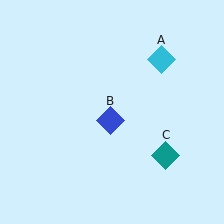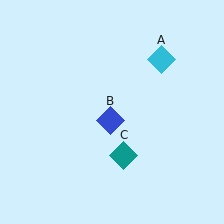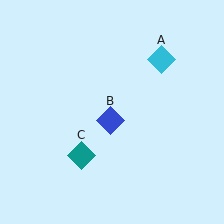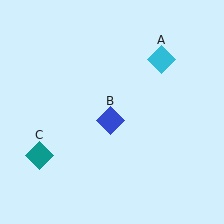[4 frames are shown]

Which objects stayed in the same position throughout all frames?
Cyan diamond (object A) and blue diamond (object B) remained stationary.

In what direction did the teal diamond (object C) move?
The teal diamond (object C) moved left.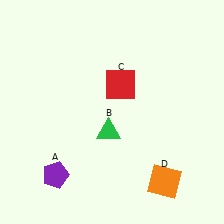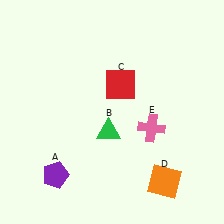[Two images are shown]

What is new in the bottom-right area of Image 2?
A pink cross (E) was added in the bottom-right area of Image 2.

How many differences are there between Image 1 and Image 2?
There is 1 difference between the two images.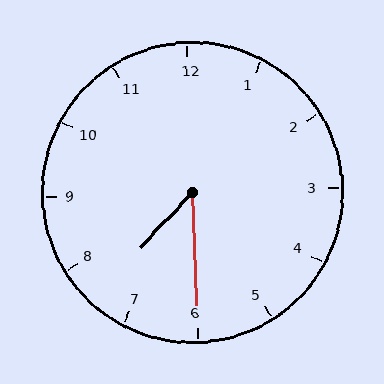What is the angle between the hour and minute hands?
Approximately 45 degrees.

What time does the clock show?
7:30.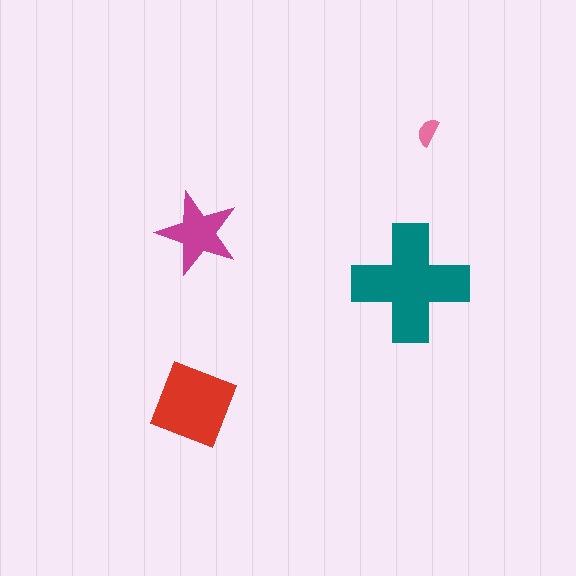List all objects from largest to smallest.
The teal cross, the red square, the magenta star, the pink semicircle.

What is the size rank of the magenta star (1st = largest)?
3rd.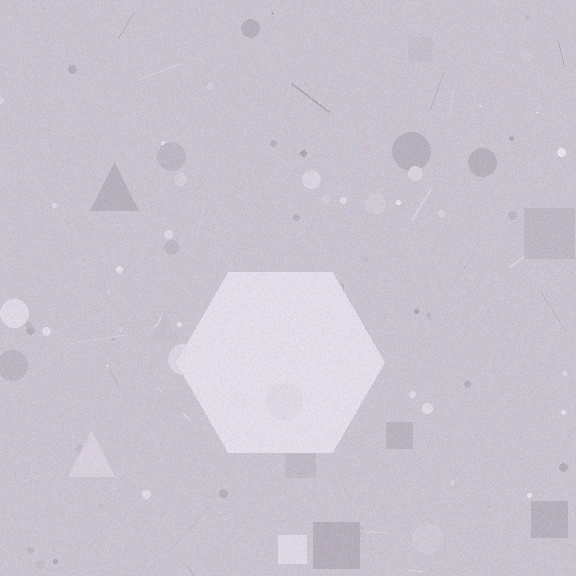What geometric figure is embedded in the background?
A hexagon is embedded in the background.